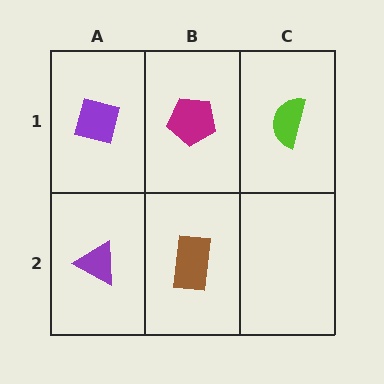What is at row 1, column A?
A purple square.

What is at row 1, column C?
A lime semicircle.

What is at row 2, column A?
A purple triangle.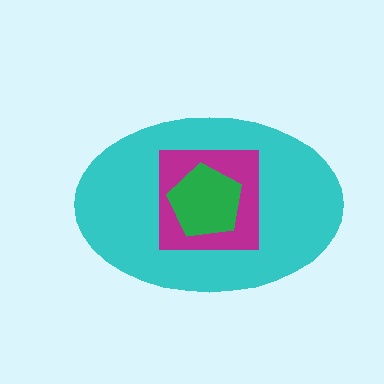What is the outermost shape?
The cyan ellipse.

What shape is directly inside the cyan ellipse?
The magenta square.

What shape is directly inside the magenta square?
The green pentagon.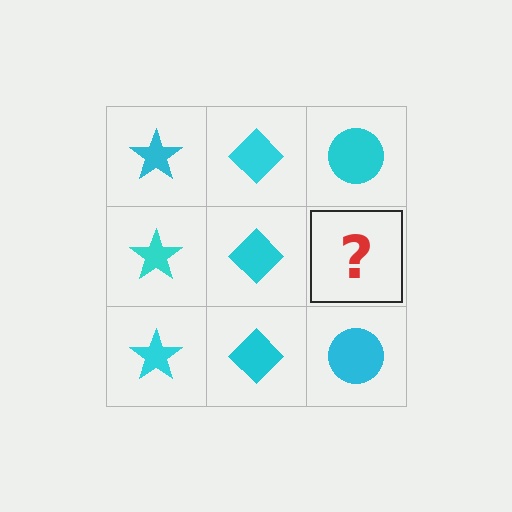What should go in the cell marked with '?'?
The missing cell should contain a cyan circle.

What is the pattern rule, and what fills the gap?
The rule is that each column has a consistent shape. The gap should be filled with a cyan circle.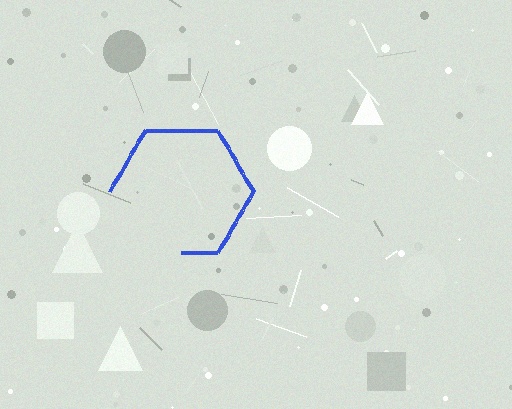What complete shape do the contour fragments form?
The contour fragments form a hexagon.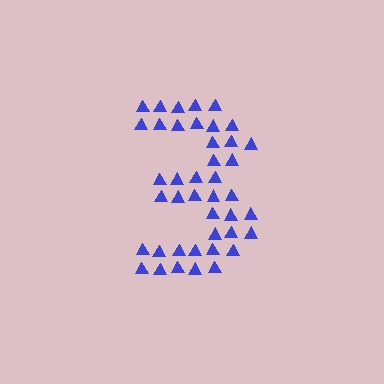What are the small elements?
The small elements are triangles.